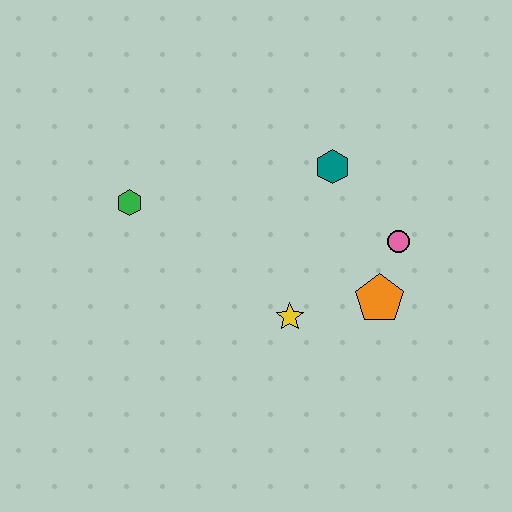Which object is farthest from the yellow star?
The green hexagon is farthest from the yellow star.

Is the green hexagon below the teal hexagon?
Yes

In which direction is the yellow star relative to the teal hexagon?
The yellow star is below the teal hexagon.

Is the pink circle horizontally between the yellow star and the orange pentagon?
No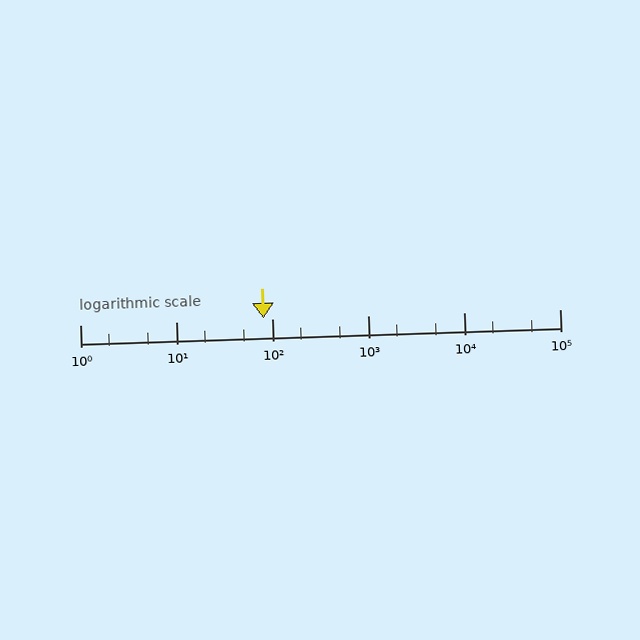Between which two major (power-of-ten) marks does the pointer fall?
The pointer is between 10 and 100.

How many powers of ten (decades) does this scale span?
The scale spans 5 decades, from 1 to 100000.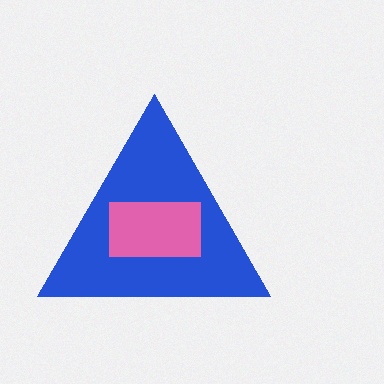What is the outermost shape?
The blue triangle.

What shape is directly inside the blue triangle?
The pink rectangle.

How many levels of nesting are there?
2.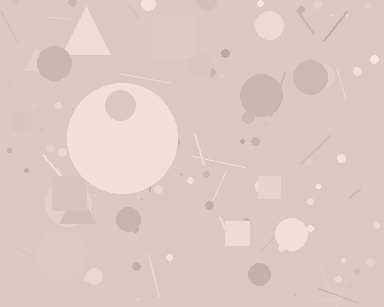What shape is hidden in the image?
A circle is hidden in the image.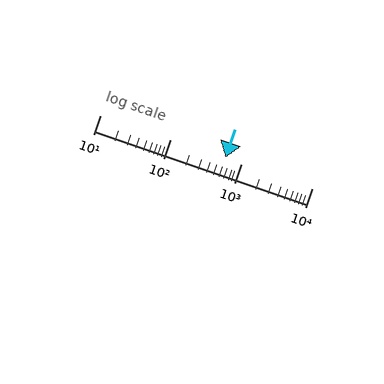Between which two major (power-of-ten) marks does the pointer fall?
The pointer is between 100 and 1000.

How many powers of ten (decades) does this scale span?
The scale spans 3 decades, from 10 to 10000.